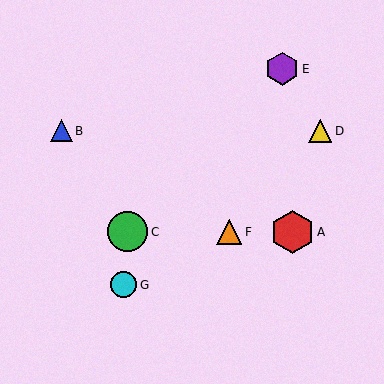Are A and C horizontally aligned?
Yes, both are at y≈232.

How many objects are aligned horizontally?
3 objects (A, C, F) are aligned horizontally.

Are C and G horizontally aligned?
No, C is at y≈232 and G is at y≈285.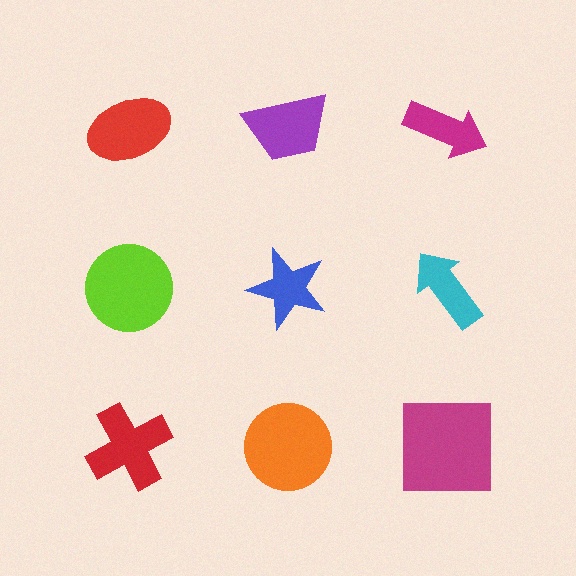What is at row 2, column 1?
A lime circle.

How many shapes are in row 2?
3 shapes.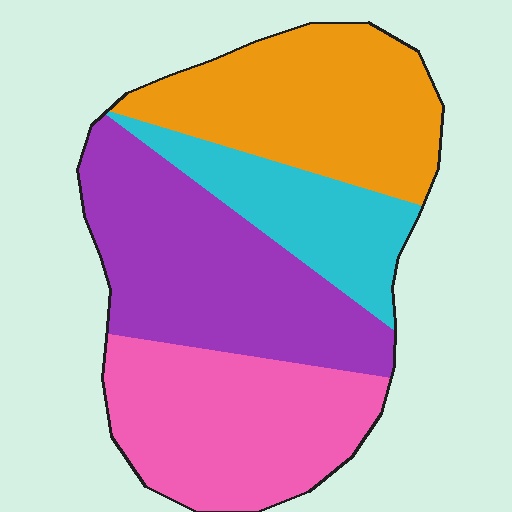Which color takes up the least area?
Cyan, at roughly 15%.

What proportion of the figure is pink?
Pink covers 27% of the figure.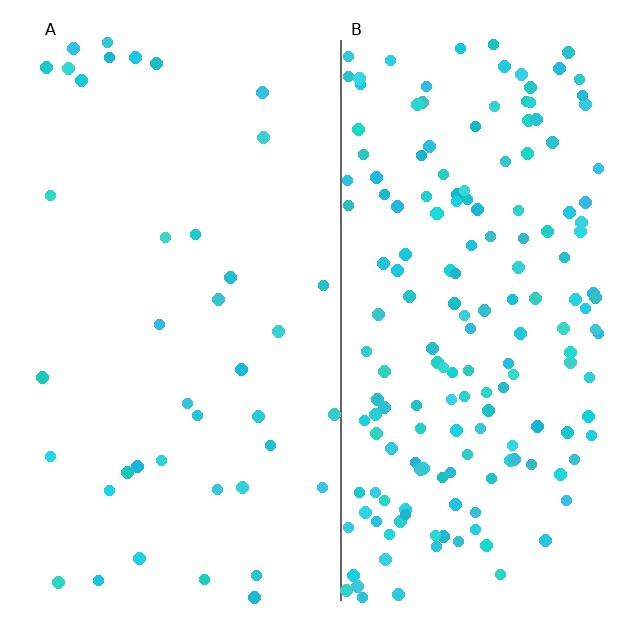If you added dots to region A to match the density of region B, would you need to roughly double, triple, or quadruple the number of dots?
Approximately quadruple.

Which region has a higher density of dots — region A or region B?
B (the right).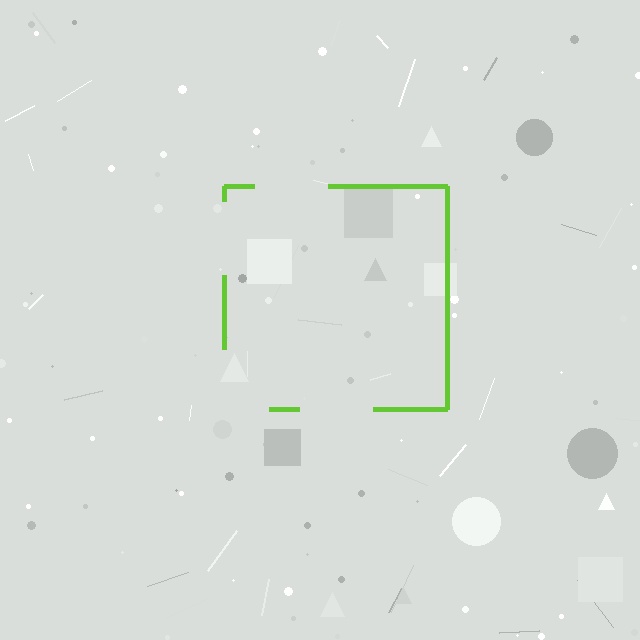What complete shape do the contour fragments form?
The contour fragments form a square.